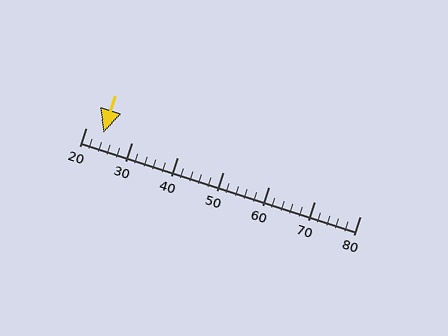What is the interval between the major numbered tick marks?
The major tick marks are spaced 10 units apart.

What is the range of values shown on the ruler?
The ruler shows values from 20 to 80.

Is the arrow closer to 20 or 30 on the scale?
The arrow is closer to 20.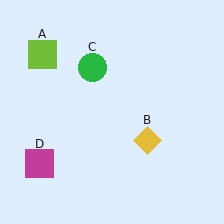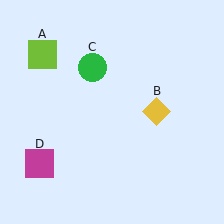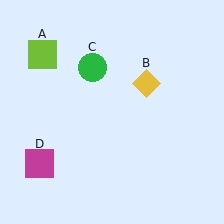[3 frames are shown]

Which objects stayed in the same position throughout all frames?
Lime square (object A) and green circle (object C) and magenta square (object D) remained stationary.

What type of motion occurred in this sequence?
The yellow diamond (object B) rotated counterclockwise around the center of the scene.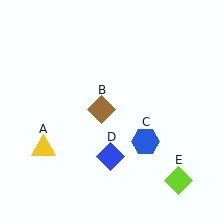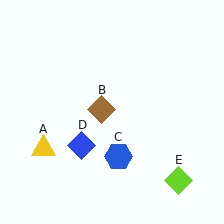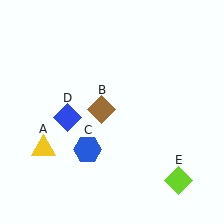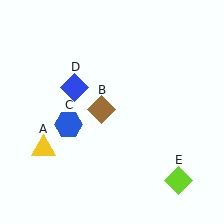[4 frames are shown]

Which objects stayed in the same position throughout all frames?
Yellow triangle (object A) and brown diamond (object B) and lime diamond (object E) remained stationary.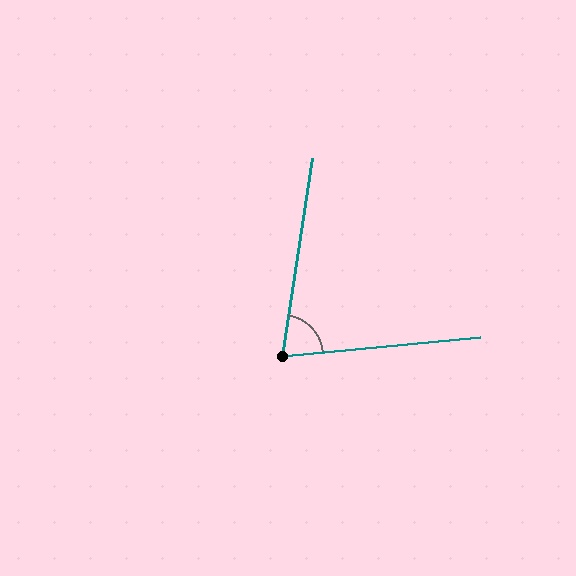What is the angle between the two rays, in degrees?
Approximately 76 degrees.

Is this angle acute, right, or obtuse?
It is acute.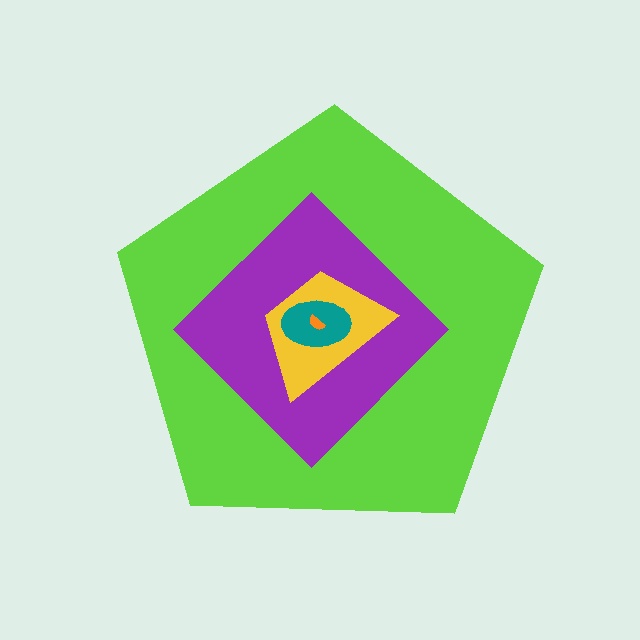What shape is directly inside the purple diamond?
The yellow trapezoid.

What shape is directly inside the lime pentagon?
The purple diamond.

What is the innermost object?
The orange semicircle.